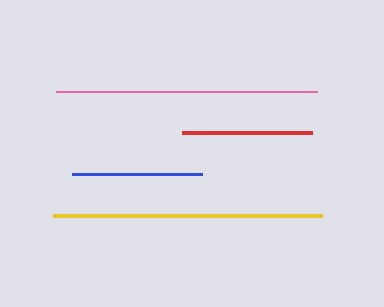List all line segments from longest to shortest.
From longest to shortest: yellow, pink, blue, red.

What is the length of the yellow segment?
The yellow segment is approximately 269 pixels long.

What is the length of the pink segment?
The pink segment is approximately 262 pixels long.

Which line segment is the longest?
The yellow line is the longest at approximately 269 pixels.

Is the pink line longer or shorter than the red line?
The pink line is longer than the red line.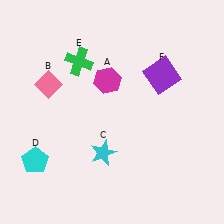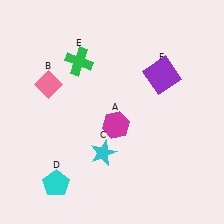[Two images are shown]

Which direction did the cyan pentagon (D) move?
The cyan pentagon (D) moved down.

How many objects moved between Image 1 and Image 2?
2 objects moved between the two images.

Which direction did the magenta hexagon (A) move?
The magenta hexagon (A) moved down.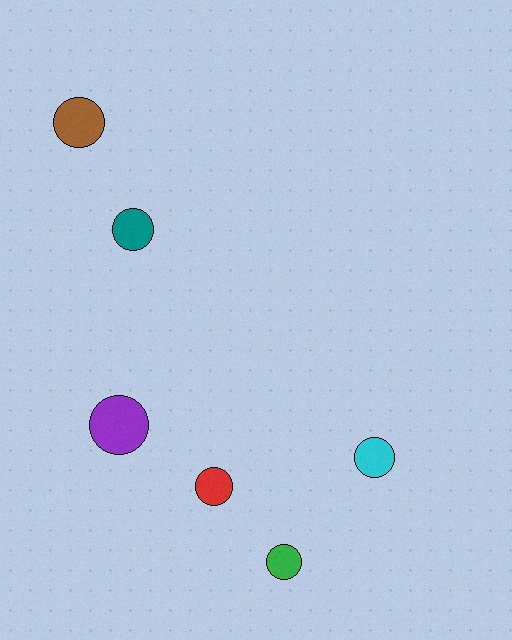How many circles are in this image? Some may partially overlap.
There are 6 circles.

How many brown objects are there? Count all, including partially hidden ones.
There is 1 brown object.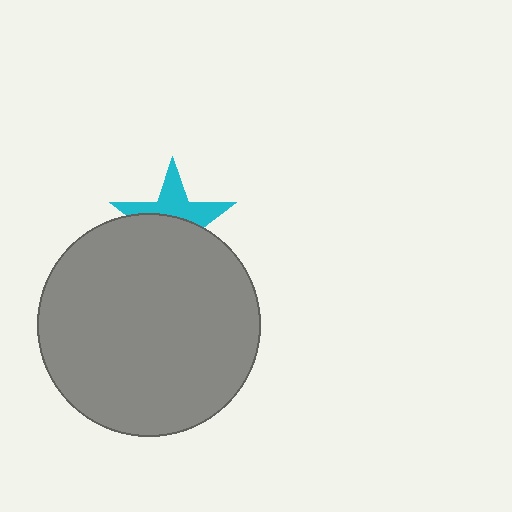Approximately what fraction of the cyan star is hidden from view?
Roughly 54% of the cyan star is hidden behind the gray circle.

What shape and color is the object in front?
The object in front is a gray circle.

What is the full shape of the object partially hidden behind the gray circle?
The partially hidden object is a cyan star.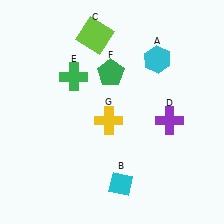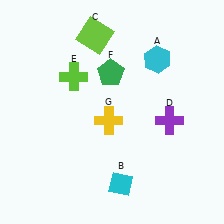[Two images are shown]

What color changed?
The cross (E) changed from green in Image 1 to lime in Image 2.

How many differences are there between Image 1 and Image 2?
There is 1 difference between the two images.